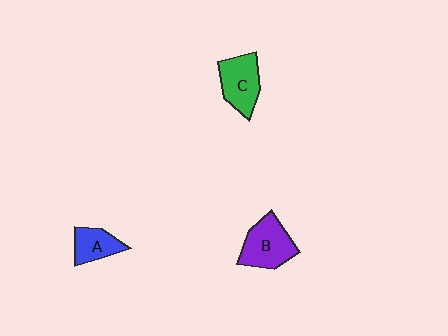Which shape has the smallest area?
Shape A (blue).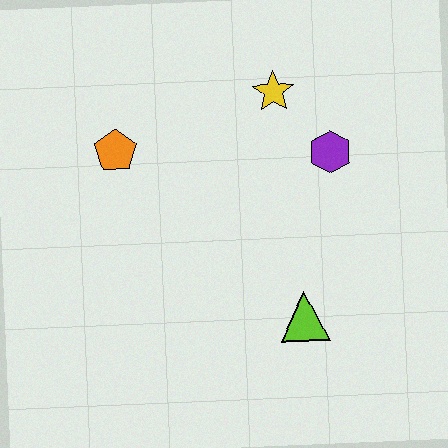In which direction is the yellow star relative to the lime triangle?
The yellow star is above the lime triangle.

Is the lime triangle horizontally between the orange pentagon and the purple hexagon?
Yes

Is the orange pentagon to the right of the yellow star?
No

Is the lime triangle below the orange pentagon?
Yes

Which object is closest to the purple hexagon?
The yellow star is closest to the purple hexagon.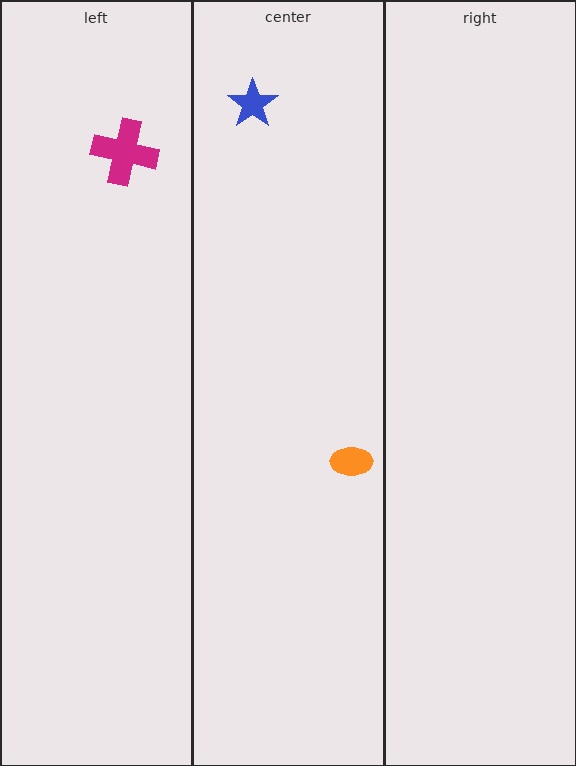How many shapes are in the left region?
1.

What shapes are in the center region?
The orange ellipse, the blue star.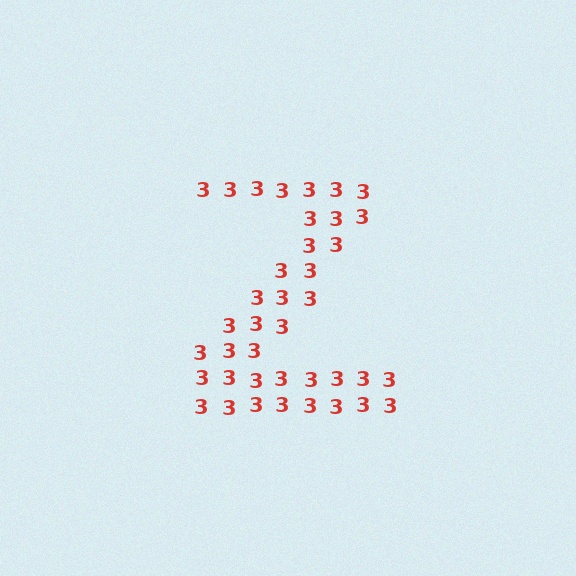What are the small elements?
The small elements are digit 3's.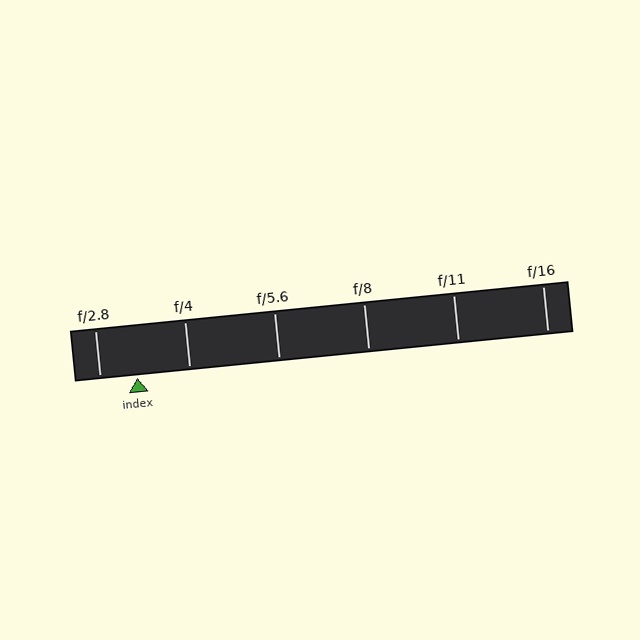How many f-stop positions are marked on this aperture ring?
There are 6 f-stop positions marked.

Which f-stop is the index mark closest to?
The index mark is closest to f/2.8.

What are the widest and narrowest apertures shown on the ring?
The widest aperture shown is f/2.8 and the narrowest is f/16.